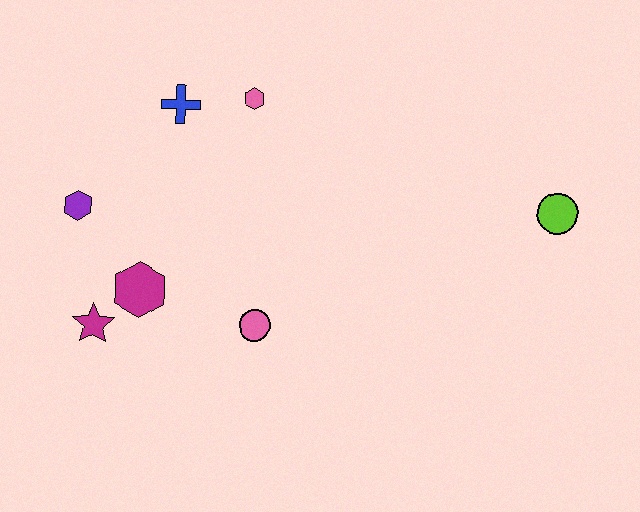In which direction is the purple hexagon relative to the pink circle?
The purple hexagon is to the left of the pink circle.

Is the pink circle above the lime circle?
No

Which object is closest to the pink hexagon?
The blue cross is closest to the pink hexagon.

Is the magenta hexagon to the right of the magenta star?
Yes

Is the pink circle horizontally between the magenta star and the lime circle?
Yes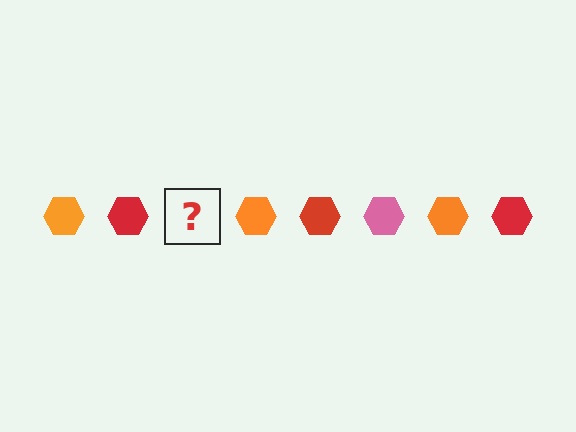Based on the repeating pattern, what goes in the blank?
The blank should be a pink hexagon.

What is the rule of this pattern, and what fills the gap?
The rule is that the pattern cycles through orange, red, pink hexagons. The gap should be filled with a pink hexagon.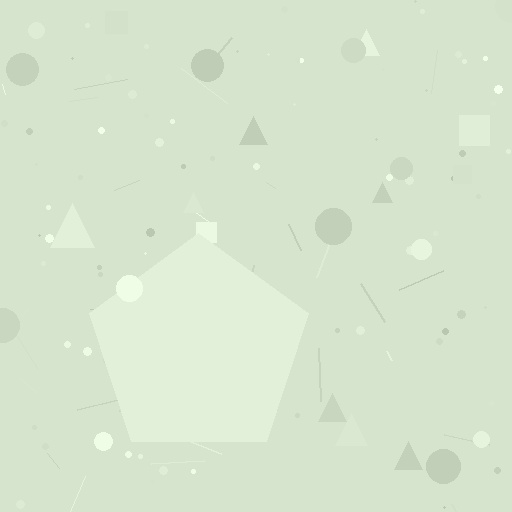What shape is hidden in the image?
A pentagon is hidden in the image.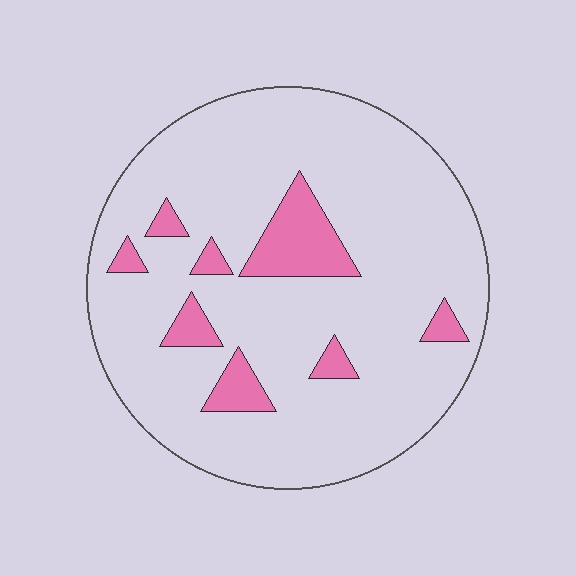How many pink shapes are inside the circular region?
8.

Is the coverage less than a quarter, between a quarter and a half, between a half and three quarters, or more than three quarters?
Less than a quarter.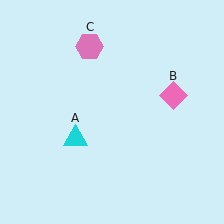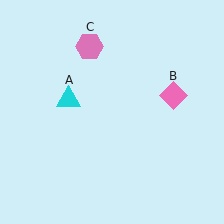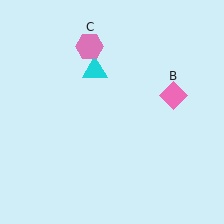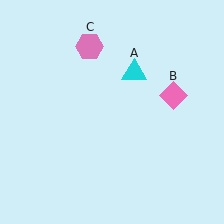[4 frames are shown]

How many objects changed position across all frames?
1 object changed position: cyan triangle (object A).